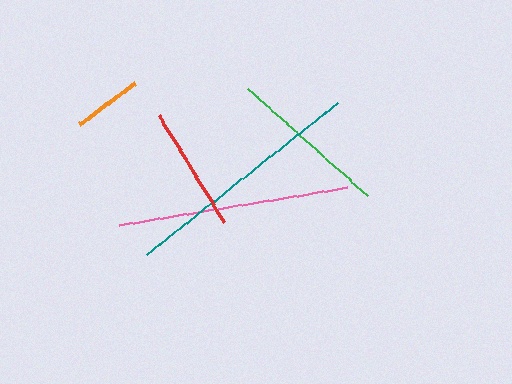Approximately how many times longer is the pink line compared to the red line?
The pink line is approximately 1.9 times the length of the red line.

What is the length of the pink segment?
The pink segment is approximately 232 pixels long.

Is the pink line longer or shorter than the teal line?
The teal line is longer than the pink line.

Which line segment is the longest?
The teal line is the longest at approximately 245 pixels.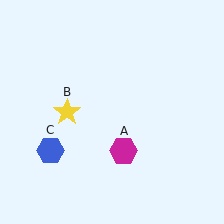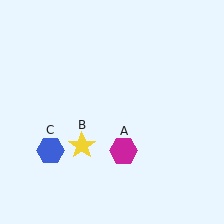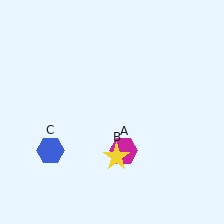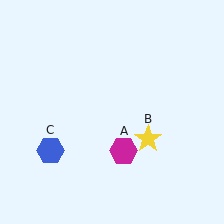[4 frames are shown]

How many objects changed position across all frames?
1 object changed position: yellow star (object B).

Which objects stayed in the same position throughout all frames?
Magenta hexagon (object A) and blue hexagon (object C) remained stationary.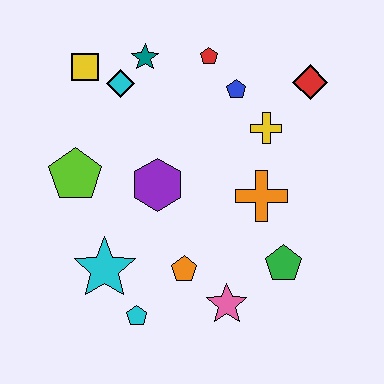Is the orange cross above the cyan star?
Yes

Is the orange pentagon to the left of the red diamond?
Yes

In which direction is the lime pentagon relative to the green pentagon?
The lime pentagon is to the left of the green pentagon.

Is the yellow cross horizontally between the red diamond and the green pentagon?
No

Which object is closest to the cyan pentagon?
The cyan star is closest to the cyan pentagon.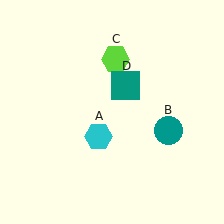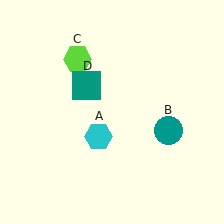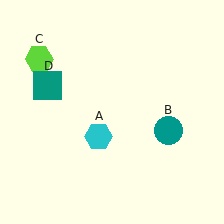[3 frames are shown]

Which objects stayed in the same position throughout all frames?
Cyan hexagon (object A) and teal circle (object B) remained stationary.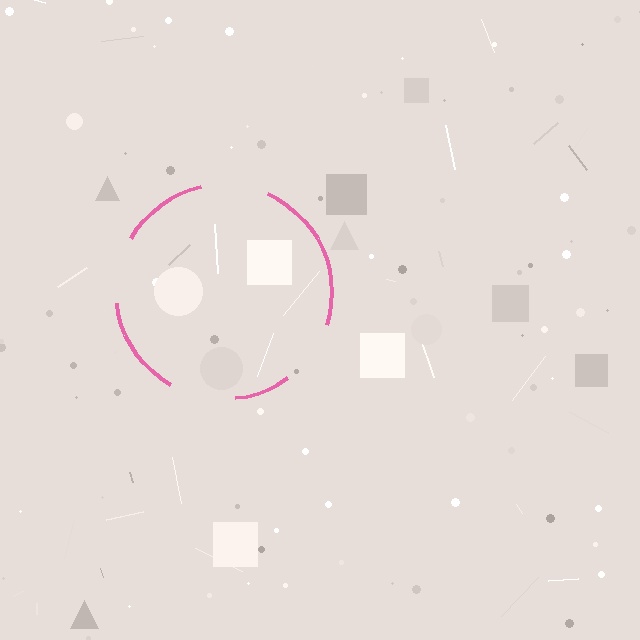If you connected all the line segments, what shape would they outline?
They would outline a circle.